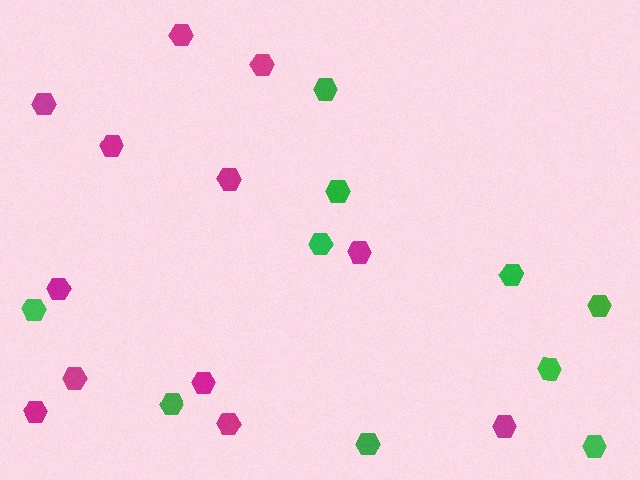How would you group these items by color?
There are 2 groups: one group of magenta hexagons (12) and one group of green hexagons (10).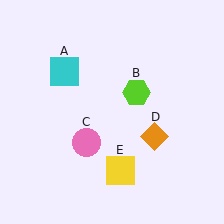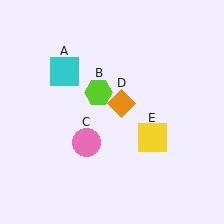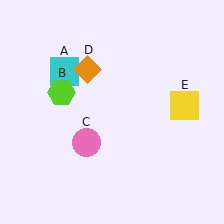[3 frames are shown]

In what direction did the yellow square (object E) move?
The yellow square (object E) moved up and to the right.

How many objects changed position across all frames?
3 objects changed position: lime hexagon (object B), orange diamond (object D), yellow square (object E).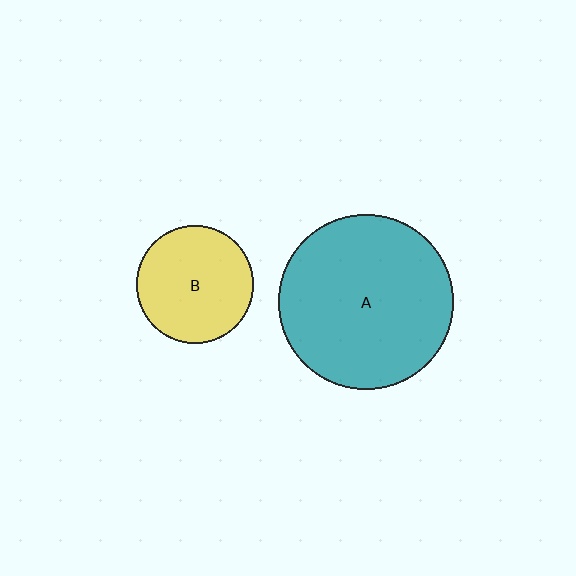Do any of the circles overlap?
No, none of the circles overlap.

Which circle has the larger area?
Circle A (teal).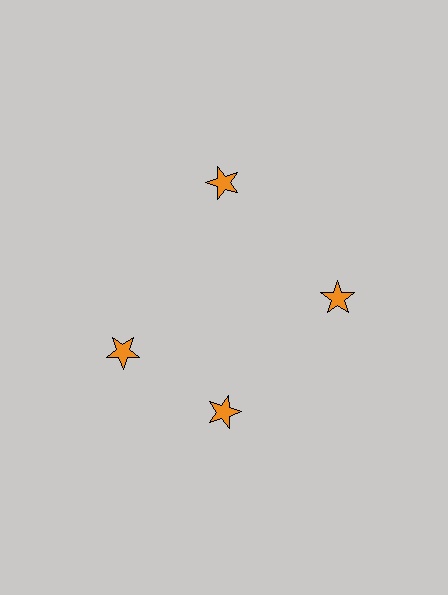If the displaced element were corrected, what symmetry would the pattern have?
It would have 4-fold rotational symmetry — the pattern would map onto itself every 90 degrees.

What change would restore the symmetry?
The symmetry would be restored by rotating it back into even spacing with its neighbors so that all 4 stars sit at equal angles and equal distance from the center.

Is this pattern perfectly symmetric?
No. The 4 orange stars are arranged in a ring, but one element near the 9 o'clock position is rotated out of alignment along the ring, breaking the 4-fold rotational symmetry.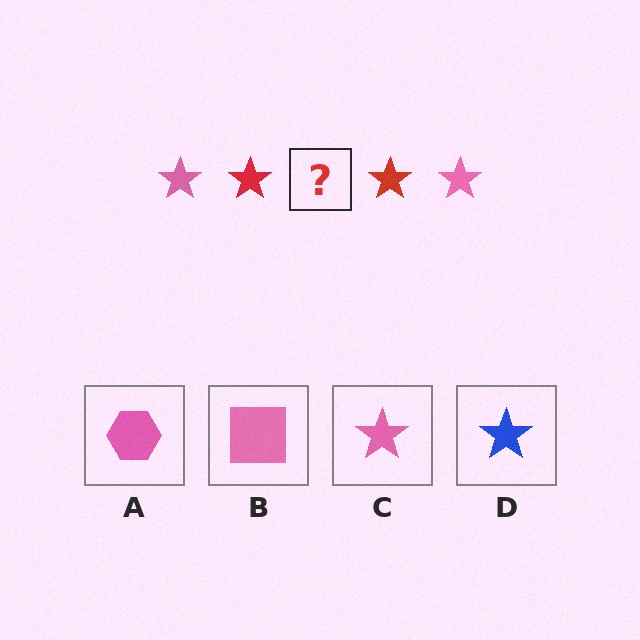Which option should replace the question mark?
Option C.